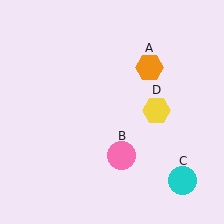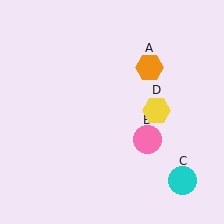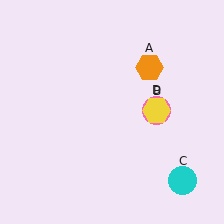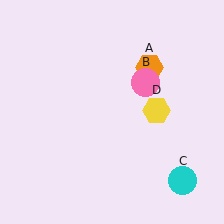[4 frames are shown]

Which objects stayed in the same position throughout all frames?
Orange hexagon (object A) and cyan circle (object C) and yellow hexagon (object D) remained stationary.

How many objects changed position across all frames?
1 object changed position: pink circle (object B).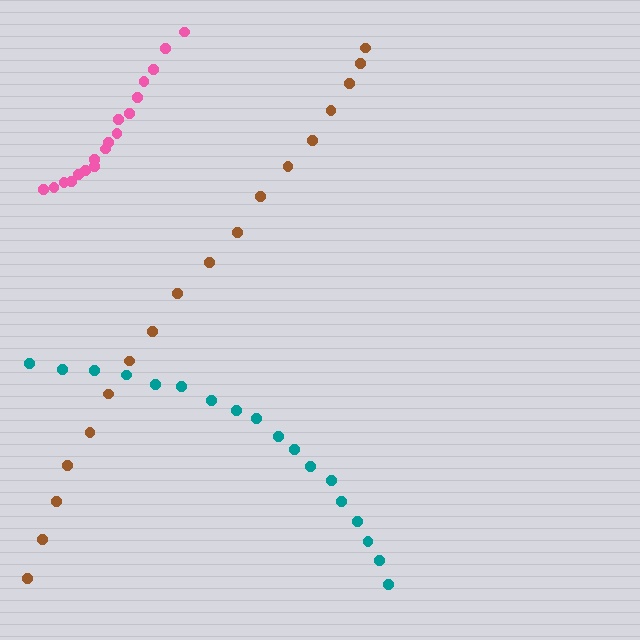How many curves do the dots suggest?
There are 3 distinct paths.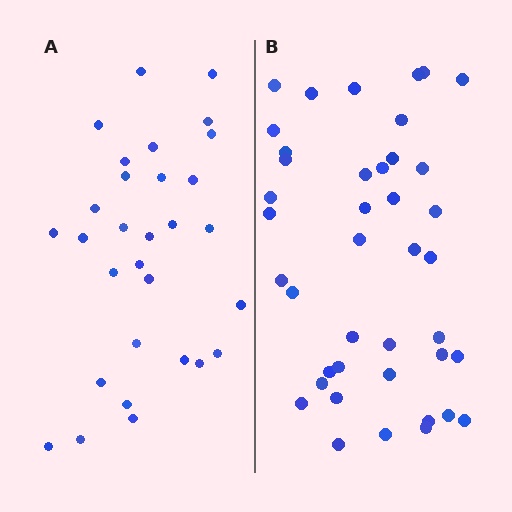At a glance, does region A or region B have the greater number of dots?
Region B (the right region) has more dots.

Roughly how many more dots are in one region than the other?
Region B has roughly 12 or so more dots than region A.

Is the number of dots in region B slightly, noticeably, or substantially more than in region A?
Region B has noticeably more, but not dramatically so. The ratio is roughly 1.4 to 1.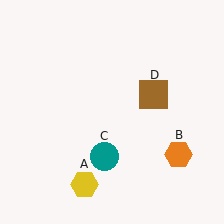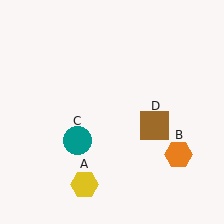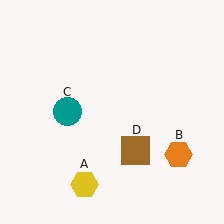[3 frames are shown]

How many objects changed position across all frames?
2 objects changed position: teal circle (object C), brown square (object D).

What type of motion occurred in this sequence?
The teal circle (object C), brown square (object D) rotated clockwise around the center of the scene.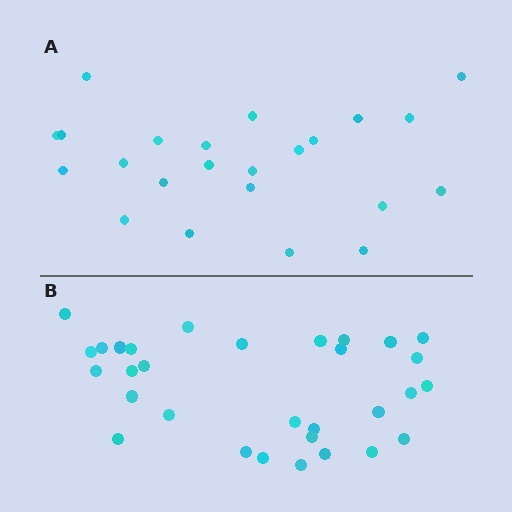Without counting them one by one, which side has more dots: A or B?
Region B (the bottom region) has more dots.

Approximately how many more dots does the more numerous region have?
Region B has roughly 8 or so more dots than region A.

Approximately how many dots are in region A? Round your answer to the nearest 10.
About 20 dots. (The exact count is 23, which rounds to 20.)